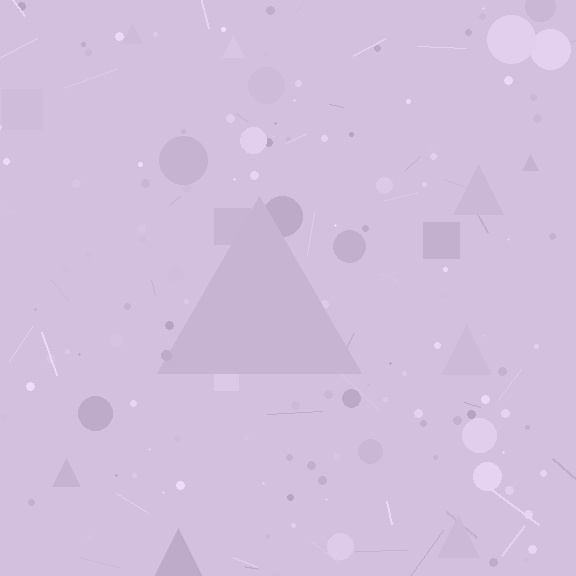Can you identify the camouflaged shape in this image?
The camouflaged shape is a triangle.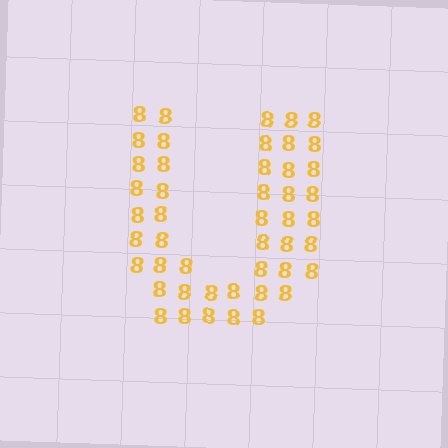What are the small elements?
The small elements are digit 8's.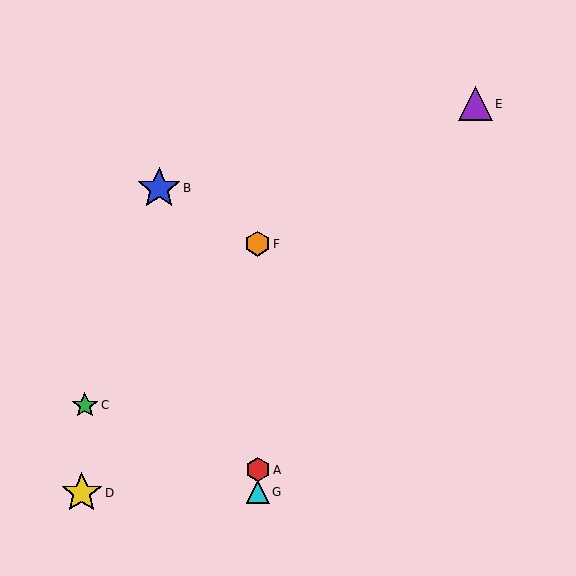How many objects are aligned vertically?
3 objects (A, F, G) are aligned vertically.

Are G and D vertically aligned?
No, G is at x≈258 and D is at x≈82.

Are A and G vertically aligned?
Yes, both are at x≈258.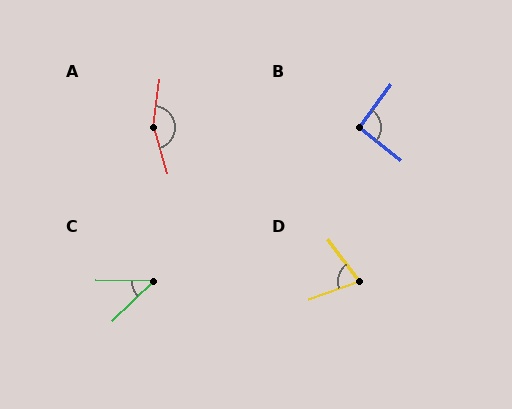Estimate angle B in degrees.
Approximately 91 degrees.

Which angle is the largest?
A, at approximately 156 degrees.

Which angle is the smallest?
C, at approximately 45 degrees.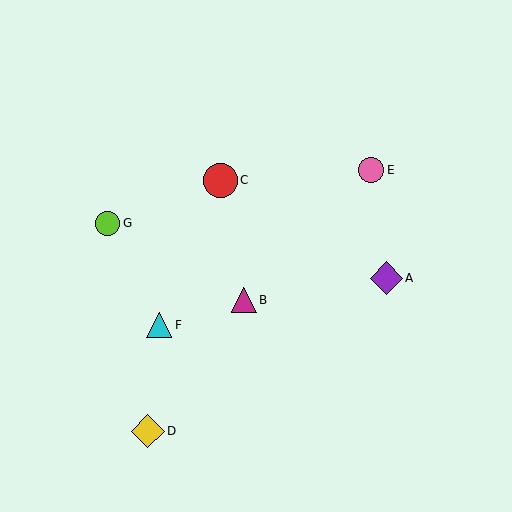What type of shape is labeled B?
Shape B is a magenta triangle.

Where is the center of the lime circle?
The center of the lime circle is at (108, 223).